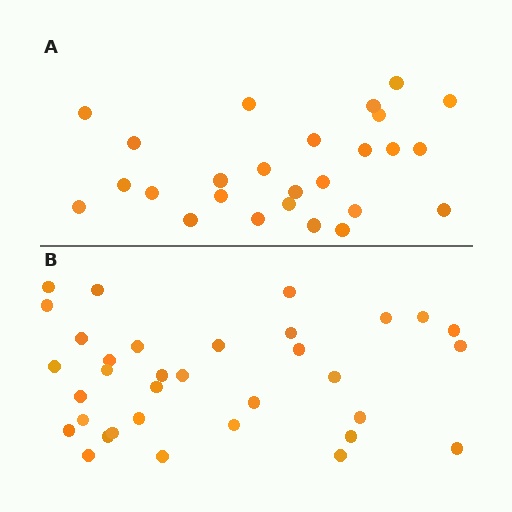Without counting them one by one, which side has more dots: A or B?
Region B (the bottom region) has more dots.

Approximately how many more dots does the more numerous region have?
Region B has roughly 8 or so more dots than region A.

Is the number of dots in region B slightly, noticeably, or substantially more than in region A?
Region B has noticeably more, but not dramatically so. The ratio is roughly 1.3 to 1.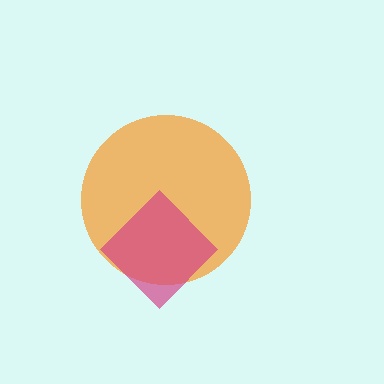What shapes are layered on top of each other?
The layered shapes are: an orange circle, a magenta diamond.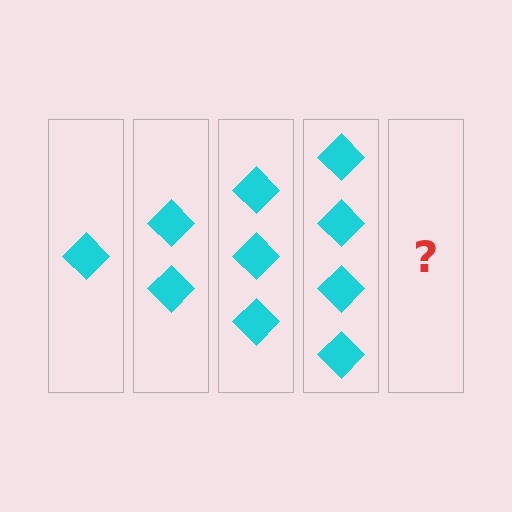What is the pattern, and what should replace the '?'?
The pattern is that each step adds one more diamond. The '?' should be 5 diamonds.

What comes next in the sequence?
The next element should be 5 diamonds.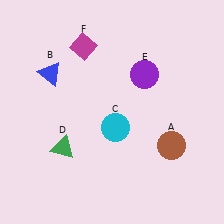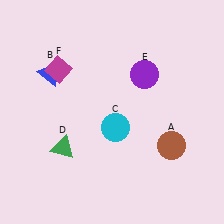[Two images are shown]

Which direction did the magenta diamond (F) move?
The magenta diamond (F) moved left.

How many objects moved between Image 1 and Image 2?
1 object moved between the two images.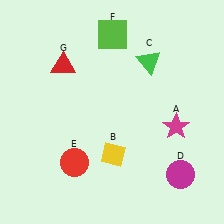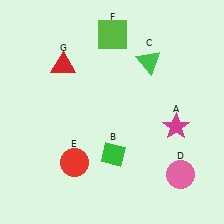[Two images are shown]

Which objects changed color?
B changed from yellow to green. D changed from magenta to pink.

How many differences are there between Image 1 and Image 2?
There are 2 differences between the two images.